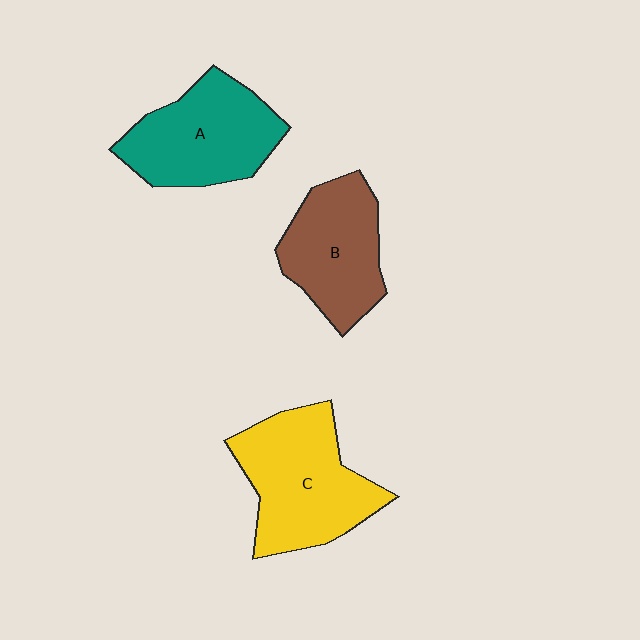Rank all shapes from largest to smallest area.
From largest to smallest: C (yellow), A (teal), B (brown).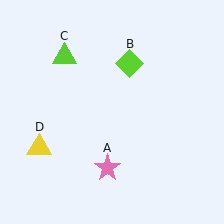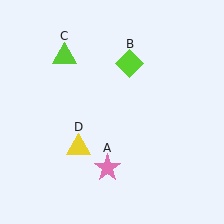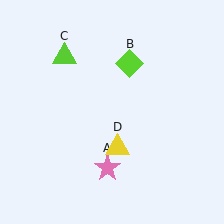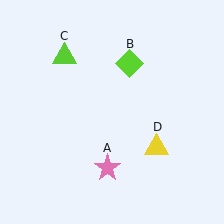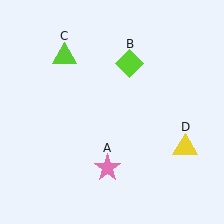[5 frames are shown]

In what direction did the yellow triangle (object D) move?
The yellow triangle (object D) moved right.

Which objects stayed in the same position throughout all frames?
Pink star (object A) and lime diamond (object B) and lime triangle (object C) remained stationary.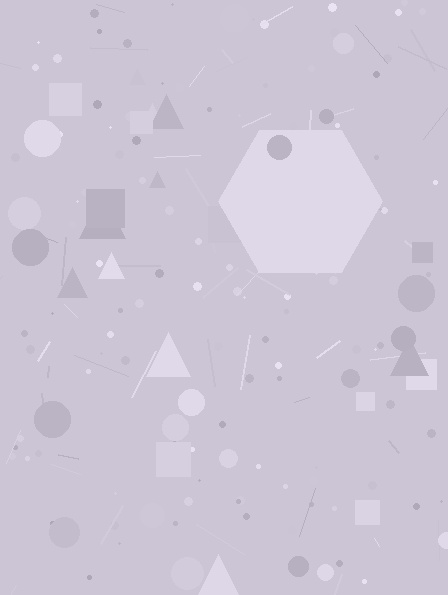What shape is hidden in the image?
A hexagon is hidden in the image.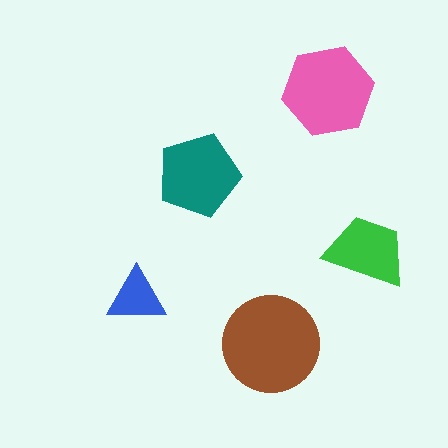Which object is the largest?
The brown circle.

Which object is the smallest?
The blue triangle.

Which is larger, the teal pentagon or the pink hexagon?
The pink hexagon.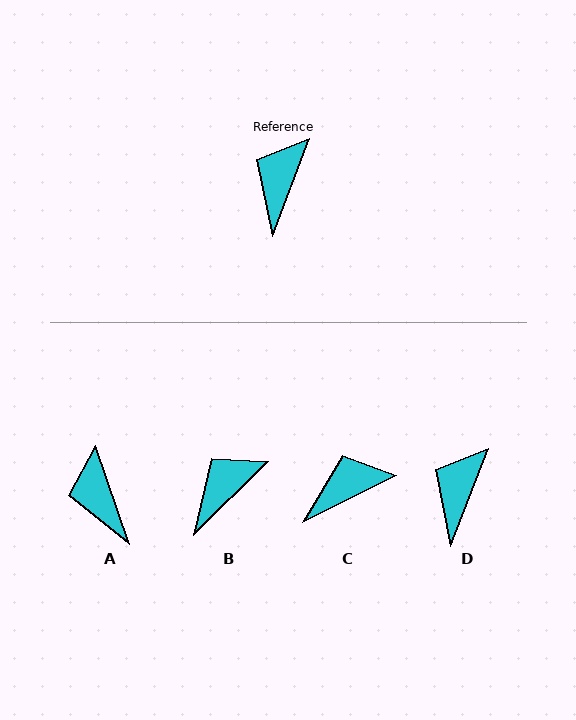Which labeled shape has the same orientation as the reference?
D.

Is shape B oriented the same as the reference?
No, it is off by about 25 degrees.